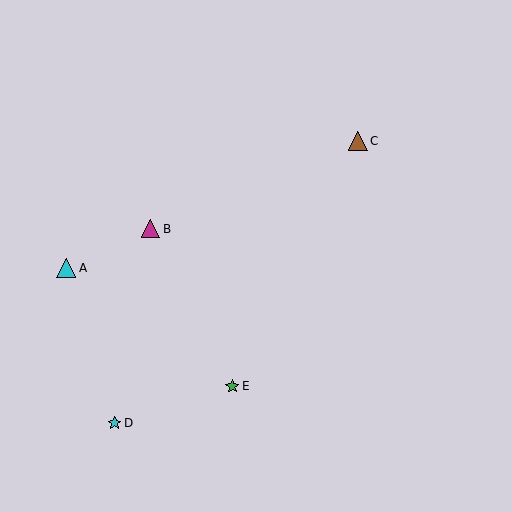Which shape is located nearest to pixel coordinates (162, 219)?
The magenta triangle (labeled B) at (150, 229) is nearest to that location.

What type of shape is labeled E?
Shape E is a green star.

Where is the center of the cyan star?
The center of the cyan star is at (115, 423).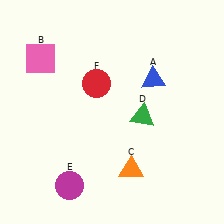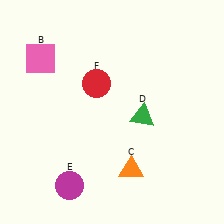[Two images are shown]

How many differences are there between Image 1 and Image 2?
There is 1 difference between the two images.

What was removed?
The blue triangle (A) was removed in Image 2.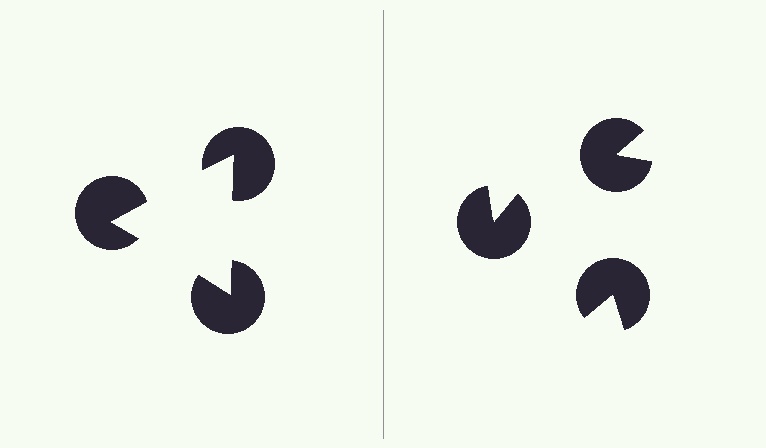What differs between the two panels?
The pac-man discs are positioned identically on both sides; only the wedge orientations differ. On the left they align to a triangle; on the right they are misaligned.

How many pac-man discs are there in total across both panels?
6 — 3 on each side.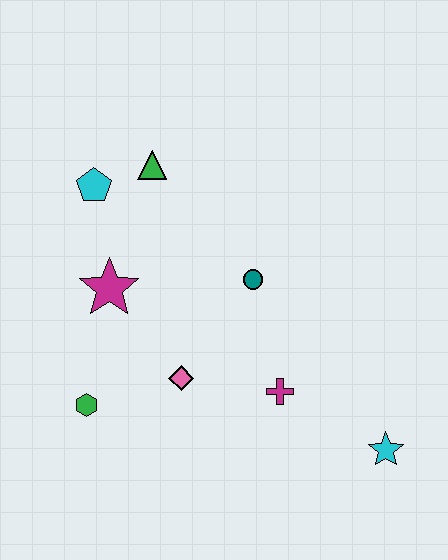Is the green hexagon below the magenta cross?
Yes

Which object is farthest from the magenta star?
The cyan star is farthest from the magenta star.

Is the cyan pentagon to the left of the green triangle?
Yes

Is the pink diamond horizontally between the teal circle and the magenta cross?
No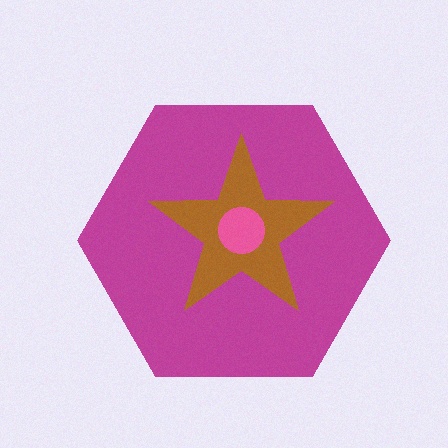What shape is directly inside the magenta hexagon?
The brown star.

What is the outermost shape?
The magenta hexagon.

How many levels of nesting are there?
3.